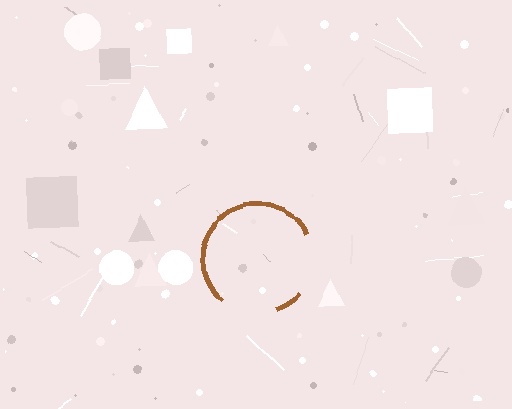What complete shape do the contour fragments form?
The contour fragments form a circle.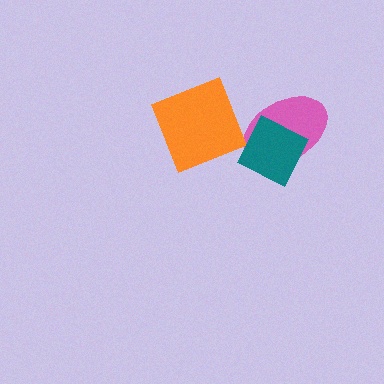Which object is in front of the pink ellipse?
The teal square is in front of the pink ellipse.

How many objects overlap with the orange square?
0 objects overlap with the orange square.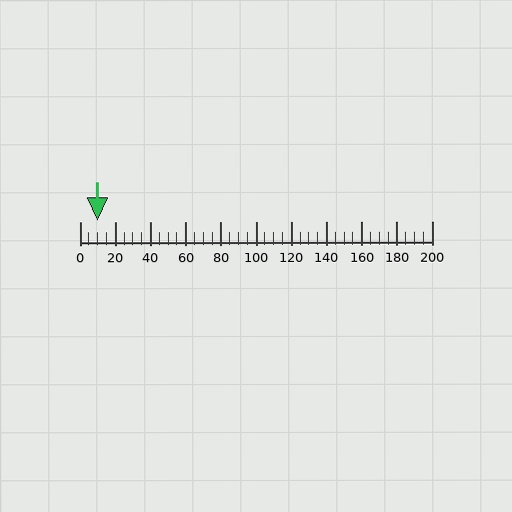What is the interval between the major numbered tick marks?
The major tick marks are spaced 20 units apart.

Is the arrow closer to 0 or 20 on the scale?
The arrow is closer to 20.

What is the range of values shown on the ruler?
The ruler shows values from 0 to 200.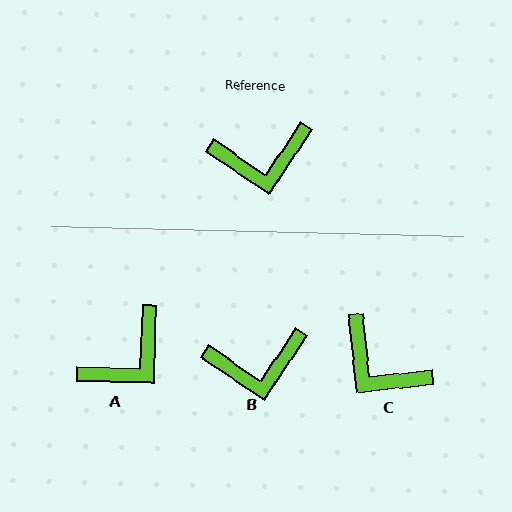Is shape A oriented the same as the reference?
No, it is off by about 32 degrees.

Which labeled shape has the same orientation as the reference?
B.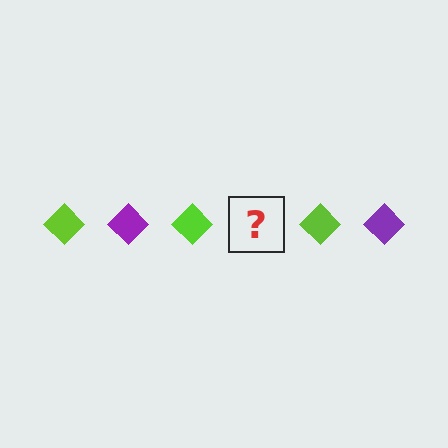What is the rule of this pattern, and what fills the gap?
The rule is that the pattern cycles through lime, purple diamonds. The gap should be filled with a purple diamond.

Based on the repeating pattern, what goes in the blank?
The blank should be a purple diamond.